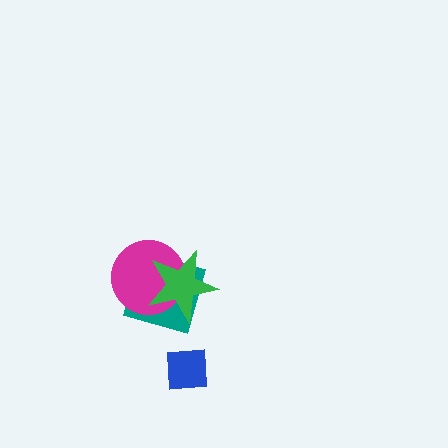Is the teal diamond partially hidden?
Yes, it is partially covered by another shape.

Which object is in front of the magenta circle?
The green star is in front of the magenta circle.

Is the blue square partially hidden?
No, no other shape covers it.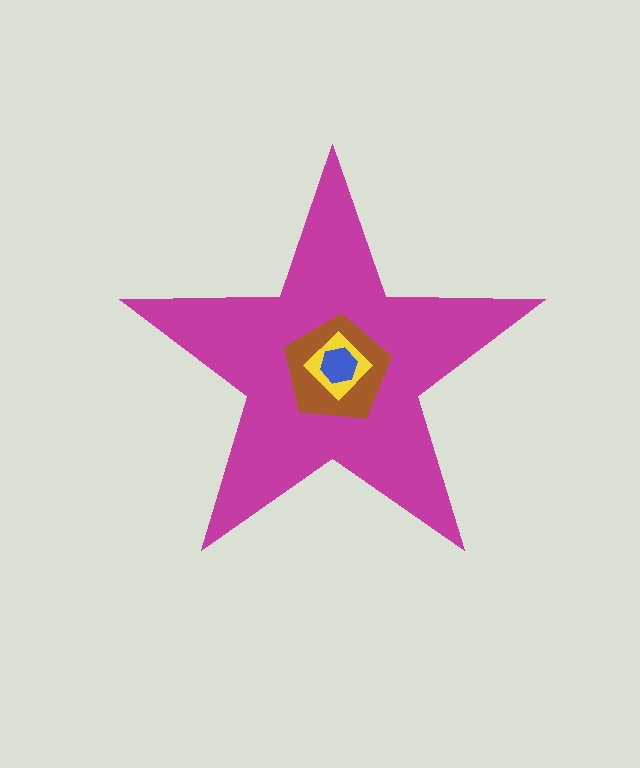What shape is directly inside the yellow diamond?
The blue hexagon.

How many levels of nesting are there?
4.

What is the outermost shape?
The magenta star.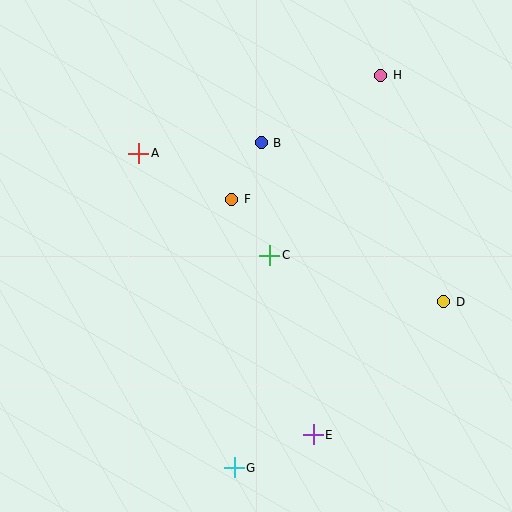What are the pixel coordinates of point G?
Point G is at (234, 468).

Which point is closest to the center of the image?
Point C at (270, 255) is closest to the center.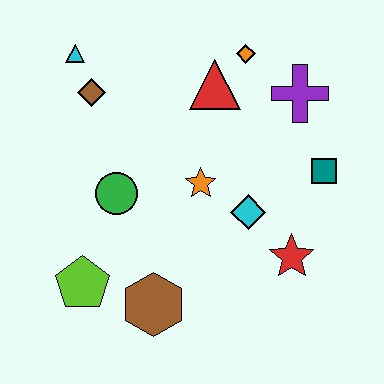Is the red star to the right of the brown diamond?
Yes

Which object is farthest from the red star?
The cyan triangle is farthest from the red star.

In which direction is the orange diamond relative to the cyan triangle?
The orange diamond is to the right of the cyan triangle.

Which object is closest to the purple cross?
The orange diamond is closest to the purple cross.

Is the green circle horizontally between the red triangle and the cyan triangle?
Yes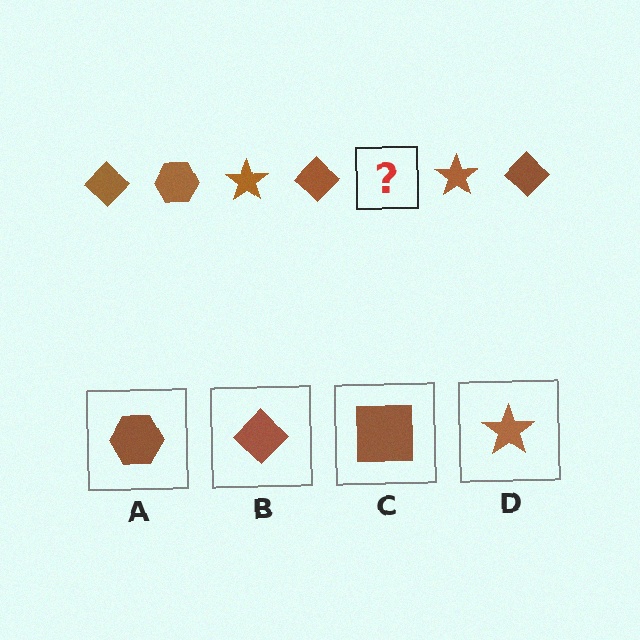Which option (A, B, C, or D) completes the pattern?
A.